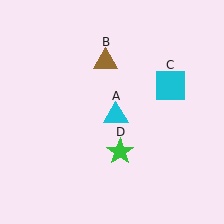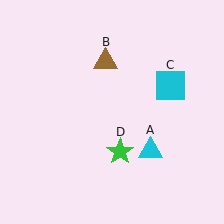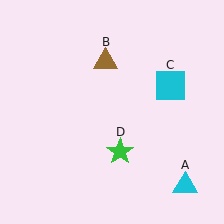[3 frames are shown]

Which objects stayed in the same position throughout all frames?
Brown triangle (object B) and cyan square (object C) and green star (object D) remained stationary.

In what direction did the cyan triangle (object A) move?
The cyan triangle (object A) moved down and to the right.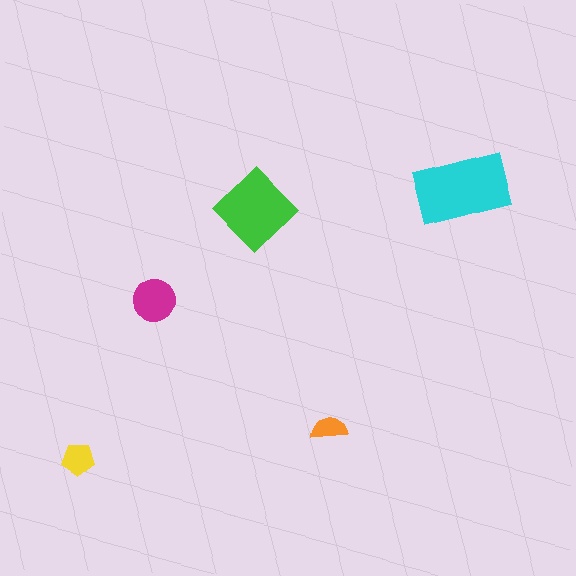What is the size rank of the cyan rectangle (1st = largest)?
1st.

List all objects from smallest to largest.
The orange semicircle, the yellow pentagon, the magenta circle, the green diamond, the cyan rectangle.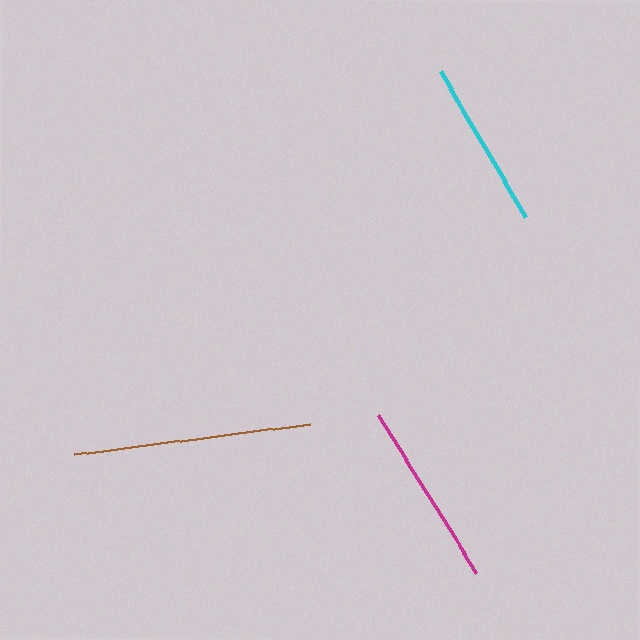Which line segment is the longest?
The brown line is the longest at approximately 239 pixels.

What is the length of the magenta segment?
The magenta segment is approximately 186 pixels long.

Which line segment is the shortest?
The cyan line is the shortest at approximately 169 pixels.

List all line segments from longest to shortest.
From longest to shortest: brown, magenta, cyan.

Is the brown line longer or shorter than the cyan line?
The brown line is longer than the cyan line.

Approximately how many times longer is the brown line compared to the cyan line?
The brown line is approximately 1.4 times the length of the cyan line.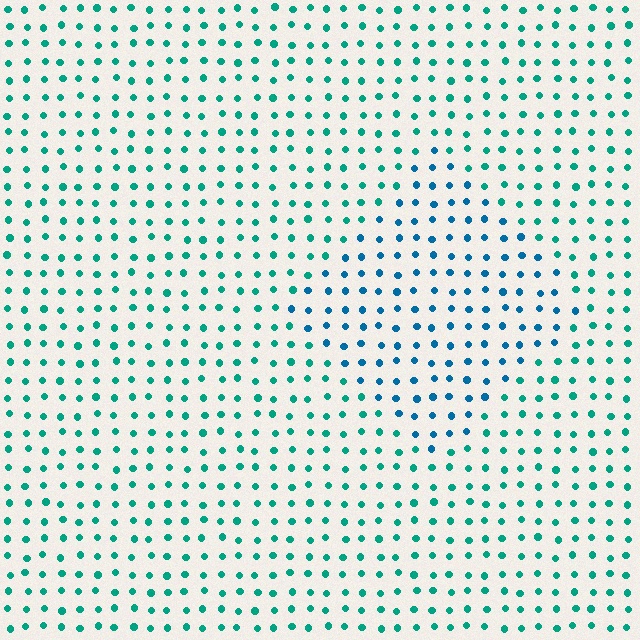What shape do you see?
I see a diamond.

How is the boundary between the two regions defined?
The boundary is defined purely by a slight shift in hue (about 32 degrees). Spacing, size, and orientation are identical on both sides.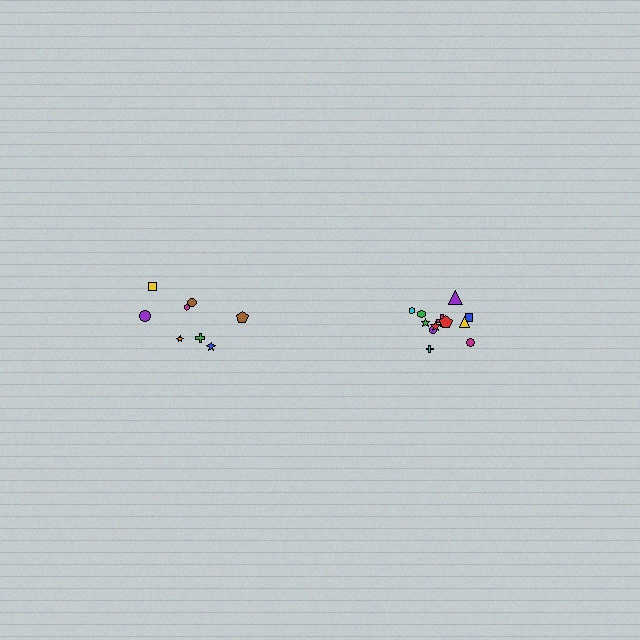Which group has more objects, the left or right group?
The right group.